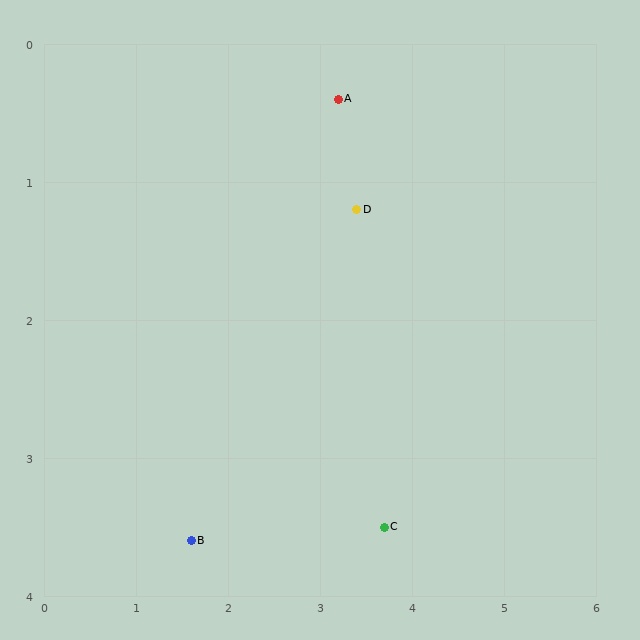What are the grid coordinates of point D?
Point D is at approximately (3.4, 1.2).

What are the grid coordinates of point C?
Point C is at approximately (3.7, 3.5).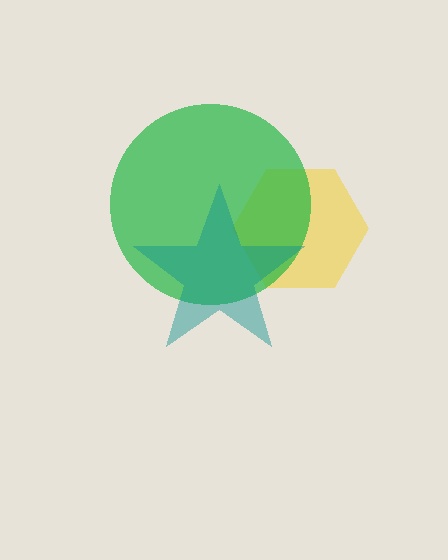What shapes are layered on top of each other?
The layered shapes are: a yellow hexagon, a green circle, a teal star.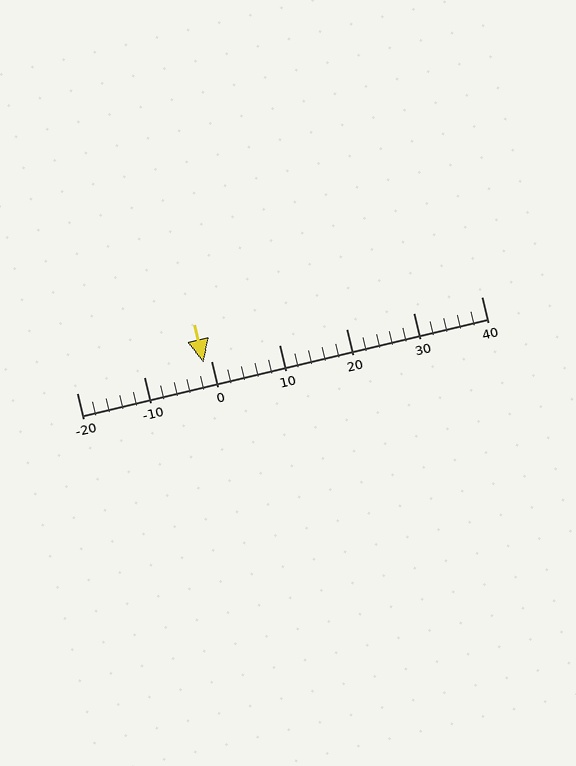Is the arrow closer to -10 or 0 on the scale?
The arrow is closer to 0.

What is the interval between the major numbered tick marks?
The major tick marks are spaced 10 units apart.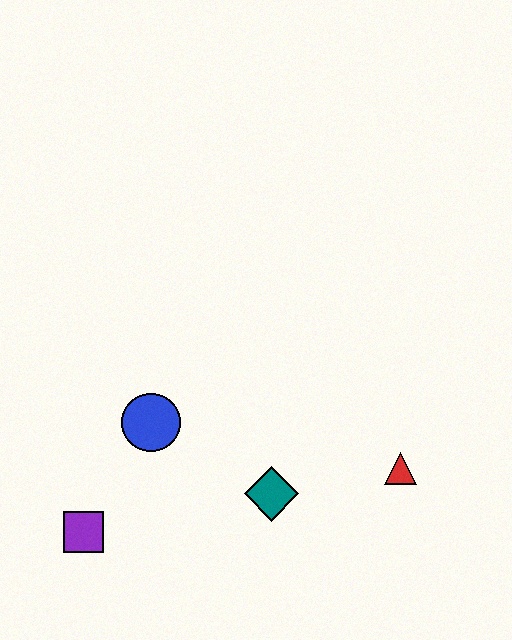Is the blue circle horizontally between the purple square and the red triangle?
Yes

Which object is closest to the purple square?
The blue circle is closest to the purple square.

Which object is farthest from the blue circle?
The red triangle is farthest from the blue circle.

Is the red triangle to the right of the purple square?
Yes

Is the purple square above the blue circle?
No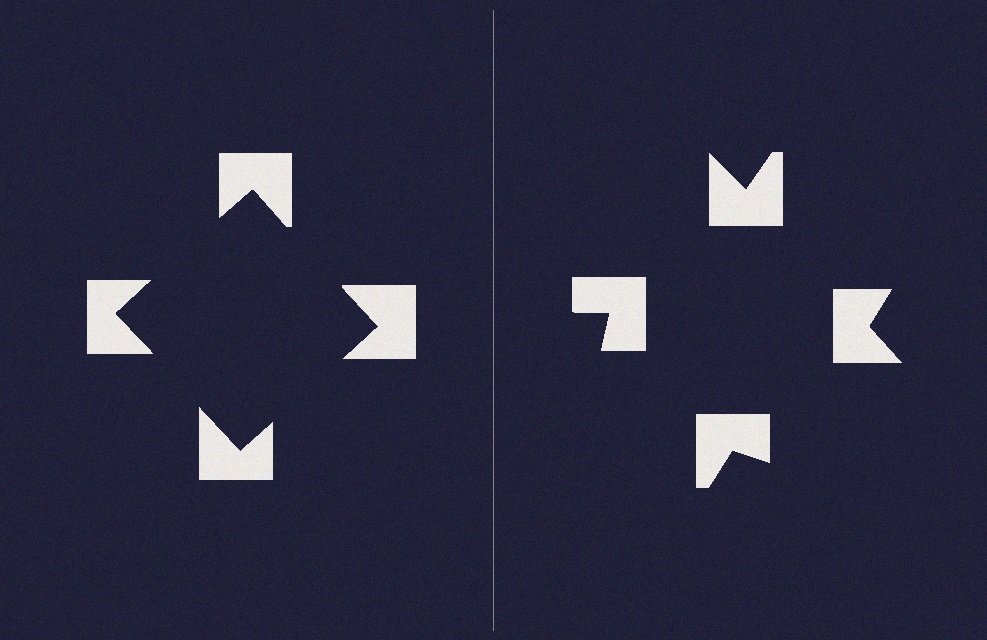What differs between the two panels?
The notched squares are positioned identically on both sides; only the wedge orientations differ. On the left they align to a square; on the right they are misaligned.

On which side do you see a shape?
An illusory square appears on the left side. On the right side the wedge cuts are rotated, so no coherent shape forms.